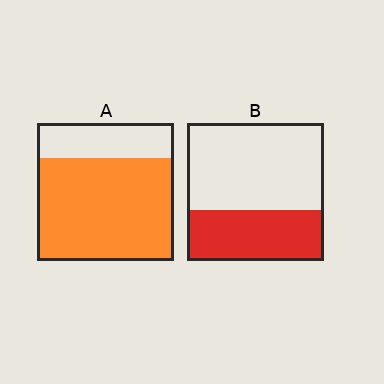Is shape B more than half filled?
No.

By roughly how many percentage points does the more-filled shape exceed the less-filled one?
By roughly 40 percentage points (A over B).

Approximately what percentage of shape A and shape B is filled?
A is approximately 75% and B is approximately 35%.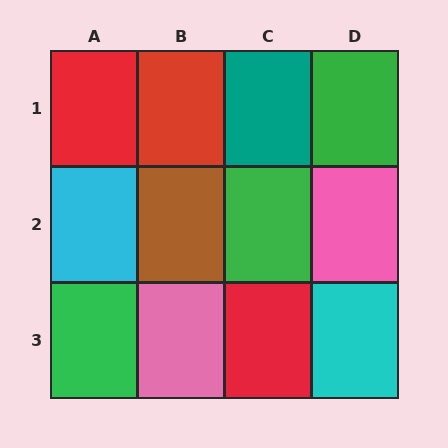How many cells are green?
3 cells are green.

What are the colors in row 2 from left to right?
Cyan, brown, green, pink.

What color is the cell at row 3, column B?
Pink.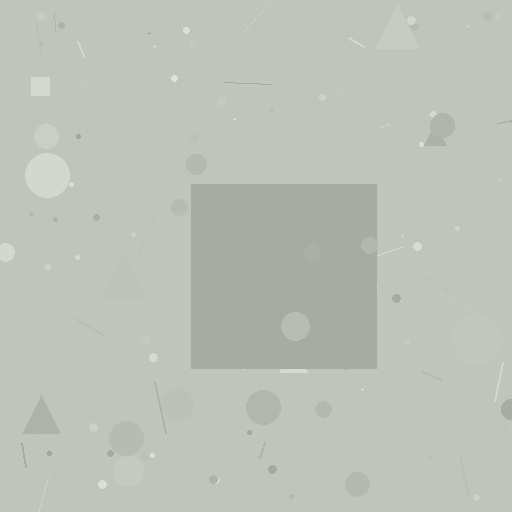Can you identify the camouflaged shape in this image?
The camouflaged shape is a square.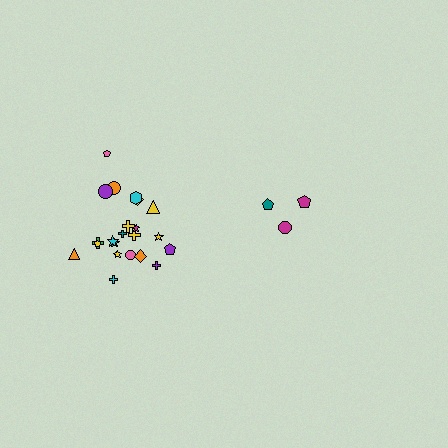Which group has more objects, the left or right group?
The left group.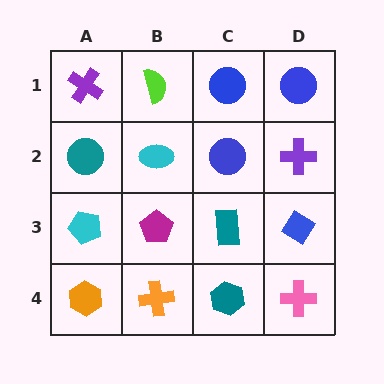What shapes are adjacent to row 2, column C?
A blue circle (row 1, column C), a teal rectangle (row 3, column C), a cyan ellipse (row 2, column B), a purple cross (row 2, column D).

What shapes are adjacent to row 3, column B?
A cyan ellipse (row 2, column B), an orange cross (row 4, column B), a cyan pentagon (row 3, column A), a teal rectangle (row 3, column C).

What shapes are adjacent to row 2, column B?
A lime semicircle (row 1, column B), a magenta pentagon (row 3, column B), a teal circle (row 2, column A), a blue circle (row 2, column C).